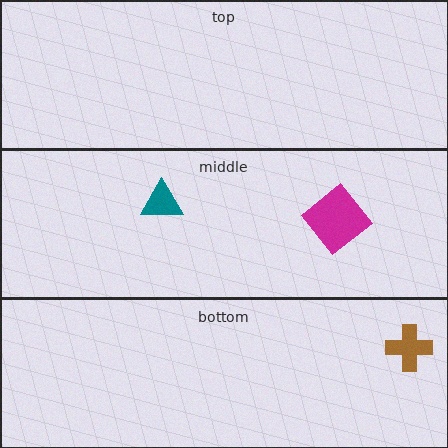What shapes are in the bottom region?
The brown cross.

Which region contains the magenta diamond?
The middle region.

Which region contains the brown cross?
The bottom region.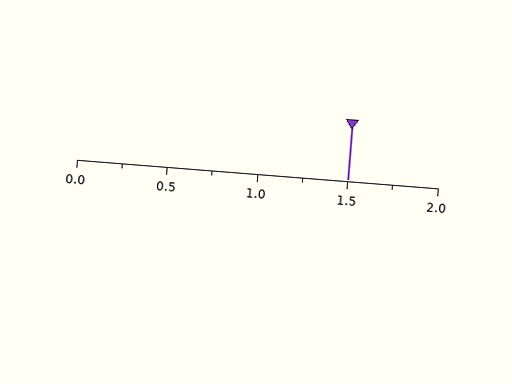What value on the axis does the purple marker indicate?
The marker indicates approximately 1.5.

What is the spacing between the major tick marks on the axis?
The major ticks are spaced 0.5 apart.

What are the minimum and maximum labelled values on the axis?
The axis runs from 0.0 to 2.0.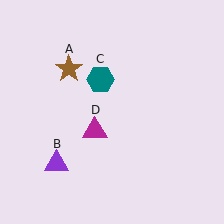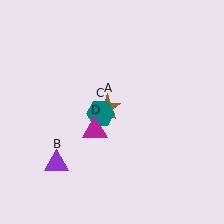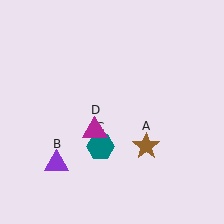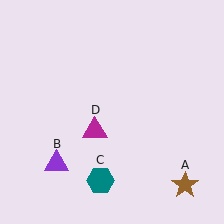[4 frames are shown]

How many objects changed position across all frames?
2 objects changed position: brown star (object A), teal hexagon (object C).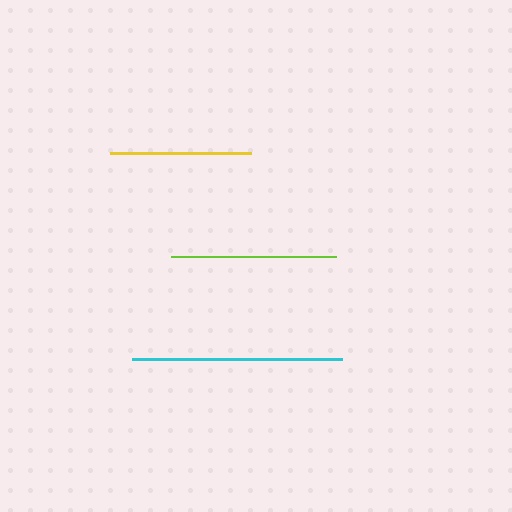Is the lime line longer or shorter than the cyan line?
The cyan line is longer than the lime line.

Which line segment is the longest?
The cyan line is the longest at approximately 210 pixels.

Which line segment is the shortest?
The yellow line is the shortest at approximately 142 pixels.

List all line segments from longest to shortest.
From longest to shortest: cyan, lime, yellow.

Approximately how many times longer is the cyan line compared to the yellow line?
The cyan line is approximately 1.5 times the length of the yellow line.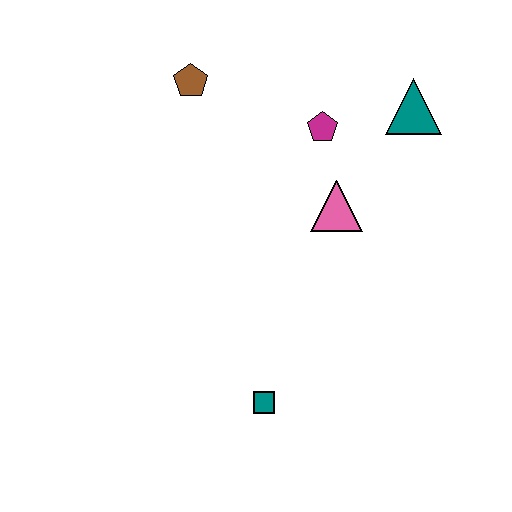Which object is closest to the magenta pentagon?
The pink triangle is closest to the magenta pentagon.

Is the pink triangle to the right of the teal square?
Yes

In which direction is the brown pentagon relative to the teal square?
The brown pentagon is above the teal square.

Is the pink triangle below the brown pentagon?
Yes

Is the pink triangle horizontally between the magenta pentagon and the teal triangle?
Yes